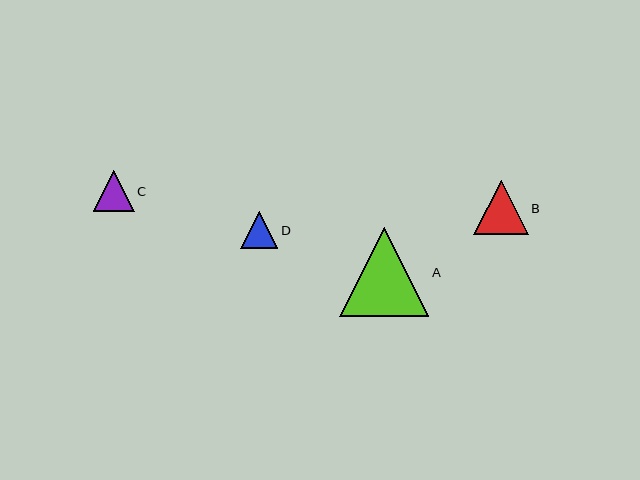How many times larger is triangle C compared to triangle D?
Triangle C is approximately 1.1 times the size of triangle D.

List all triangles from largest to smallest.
From largest to smallest: A, B, C, D.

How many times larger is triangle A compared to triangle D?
Triangle A is approximately 2.4 times the size of triangle D.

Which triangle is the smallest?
Triangle D is the smallest with a size of approximately 37 pixels.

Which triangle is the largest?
Triangle A is the largest with a size of approximately 89 pixels.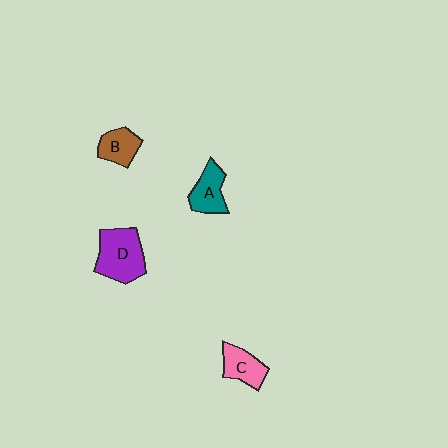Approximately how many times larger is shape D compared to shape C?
Approximately 1.7 times.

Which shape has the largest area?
Shape D (purple).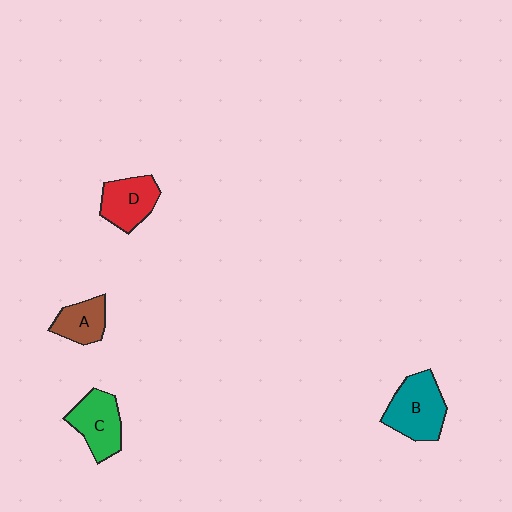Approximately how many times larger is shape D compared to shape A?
Approximately 1.3 times.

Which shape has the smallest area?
Shape A (brown).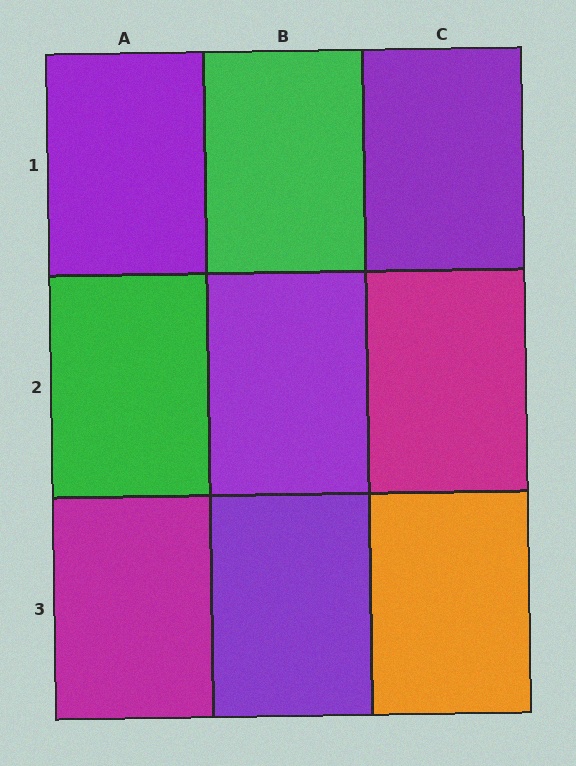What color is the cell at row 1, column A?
Purple.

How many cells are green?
2 cells are green.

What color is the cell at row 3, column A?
Magenta.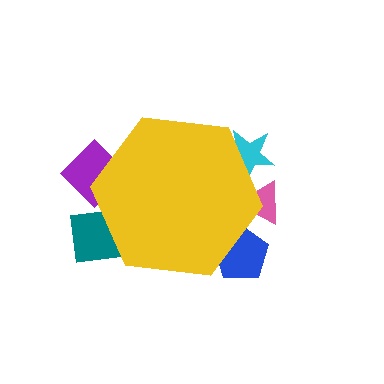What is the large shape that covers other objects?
A yellow hexagon.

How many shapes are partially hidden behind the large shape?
5 shapes are partially hidden.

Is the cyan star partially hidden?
Yes, the cyan star is partially hidden behind the yellow hexagon.